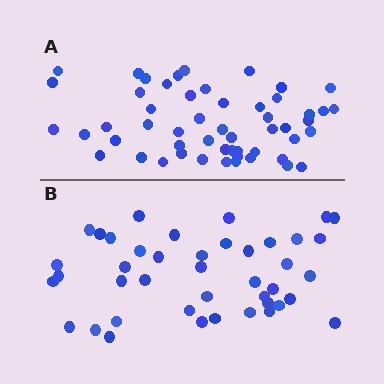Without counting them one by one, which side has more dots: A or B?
Region A (the top region) has more dots.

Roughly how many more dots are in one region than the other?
Region A has roughly 12 or so more dots than region B.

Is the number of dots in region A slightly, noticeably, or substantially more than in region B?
Region A has noticeably more, but not dramatically so. The ratio is roughly 1.3 to 1.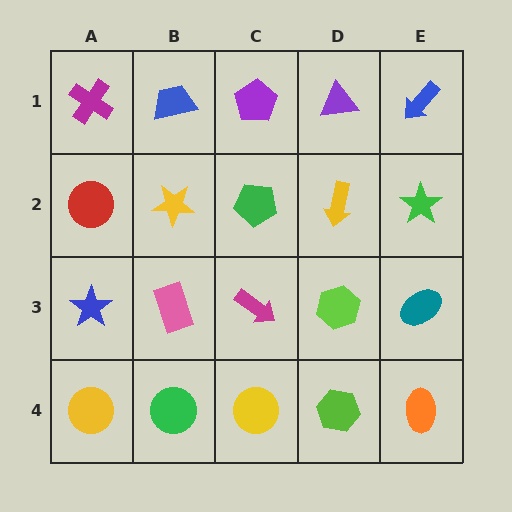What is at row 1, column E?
A blue arrow.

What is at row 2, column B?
A yellow star.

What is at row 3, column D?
A lime hexagon.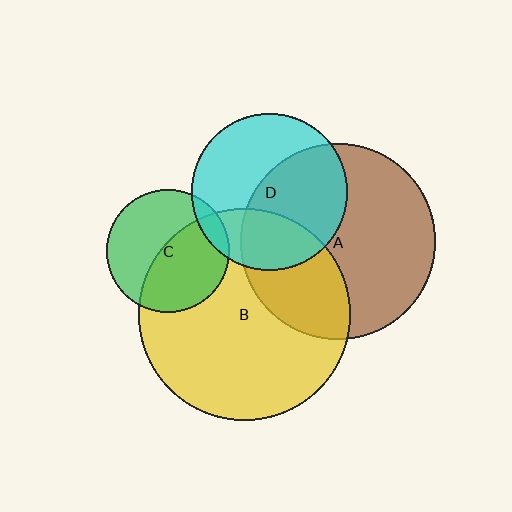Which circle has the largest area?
Circle B (yellow).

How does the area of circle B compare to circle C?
Approximately 3.0 times.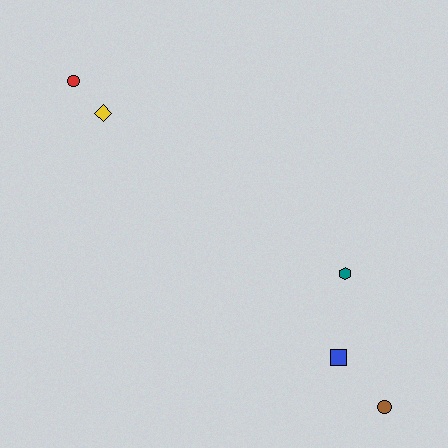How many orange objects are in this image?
There are no orange objects.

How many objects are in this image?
There are 5 objects.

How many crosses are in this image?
There are no crosses.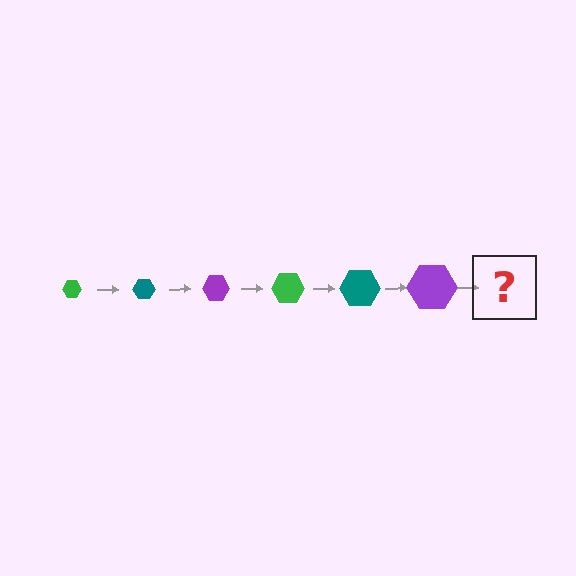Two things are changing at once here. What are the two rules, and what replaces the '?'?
The two rules are that the hexagon grows larger each step and the color cycles through green, teal, and purple. The '?' should be a green hexagon, larger than the previous one.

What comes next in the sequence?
The next element should be a green hexagon, larger than the previous one.